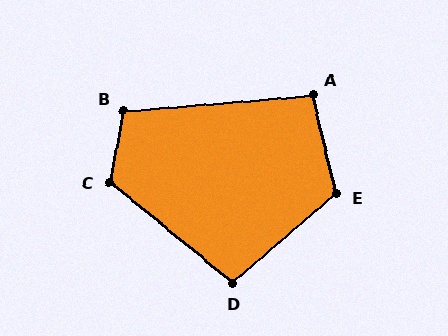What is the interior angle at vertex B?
Approximately 106 degrees (obtuse).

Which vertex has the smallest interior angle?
A, at approximately 98 degrees.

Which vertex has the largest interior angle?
C, at approximately 118 degrees.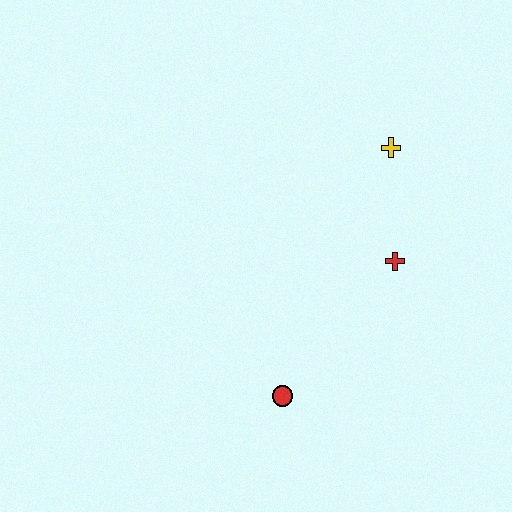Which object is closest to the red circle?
The red cross is closest to the red circle.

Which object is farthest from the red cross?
The red circle is farthest from the red cross.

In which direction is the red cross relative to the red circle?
The red cross is above the red circle.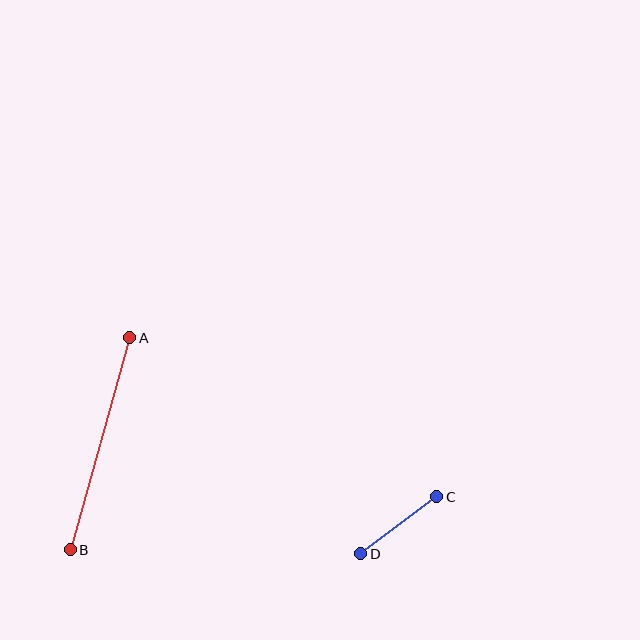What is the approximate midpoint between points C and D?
The midpoint is at approximately (399, 525) pixels.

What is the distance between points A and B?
The distance is approximately 221 pixels.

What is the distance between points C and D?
The distance is approximately 95 pixels.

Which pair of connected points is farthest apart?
Points A and B are farthest apart.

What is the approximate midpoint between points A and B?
The midpoint is at approximately (100, 444) pixels.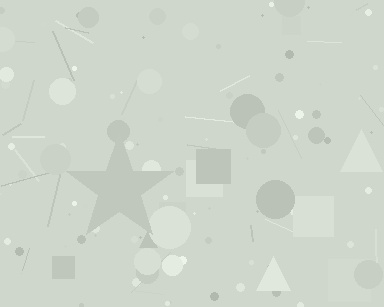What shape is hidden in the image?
A star is hidden in the image.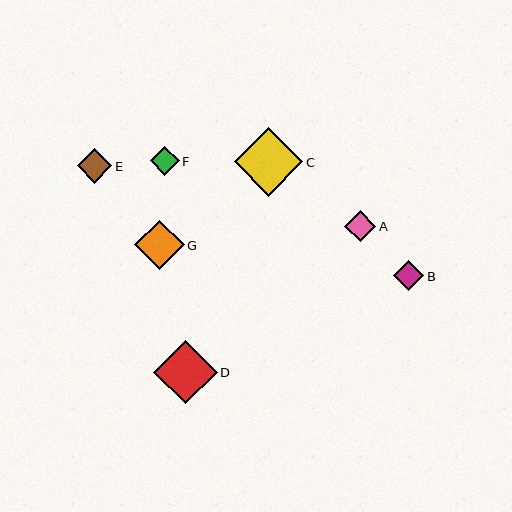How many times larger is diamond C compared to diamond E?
Diamond C is approximately 2.0 times the size of diamond E.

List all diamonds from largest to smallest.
From largest to smallest: C, D, G, E, A, B, F.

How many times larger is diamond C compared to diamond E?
Diamond C is approximately 2.0 times the size of diamond E.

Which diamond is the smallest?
Diamond F is the smallest with a size of approximately 29 pixels.